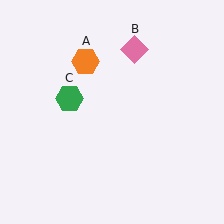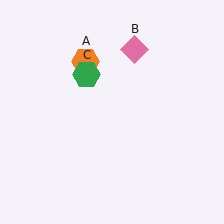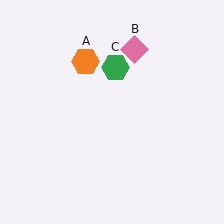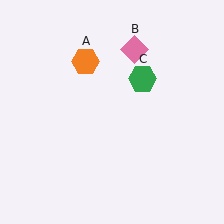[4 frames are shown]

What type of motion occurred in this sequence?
The green hexagon (object C) rotated clockwise around the center of the scene.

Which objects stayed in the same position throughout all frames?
Orange hexagon (object A) and pink diamond (object B) remained stationary.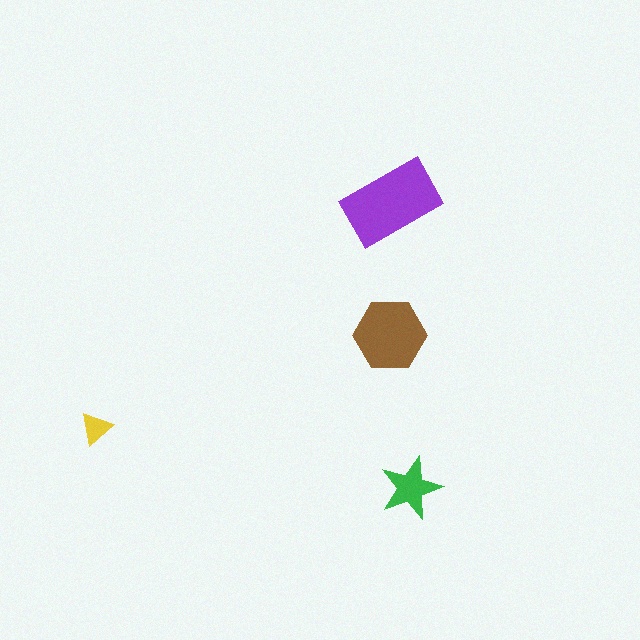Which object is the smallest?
The yellow triangle.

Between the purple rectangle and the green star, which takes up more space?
The purple rectangle.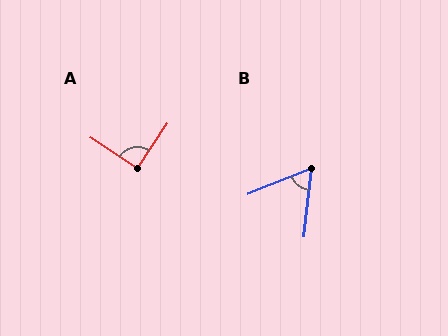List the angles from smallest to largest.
B (62°), A (91°).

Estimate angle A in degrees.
Approximately 91 degrees.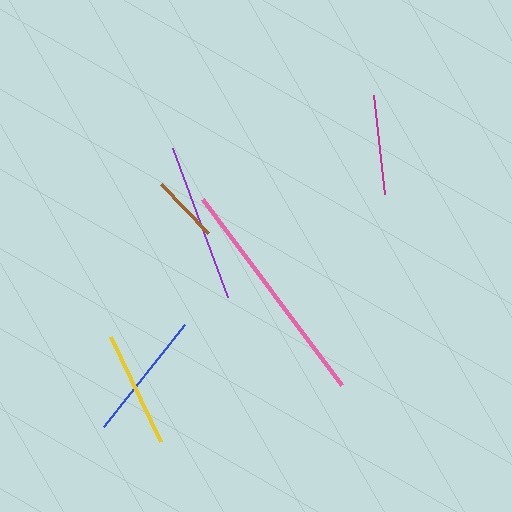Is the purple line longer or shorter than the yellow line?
The purple line is longer than the yellow line.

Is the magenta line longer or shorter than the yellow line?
The yellow line is longer than the magenta line.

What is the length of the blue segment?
The blue segment is approximately 130 pixels long.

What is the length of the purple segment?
The purple segment is approximately 159 pixels long.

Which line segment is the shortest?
The brown line is the shortest at approximately 68 pixels.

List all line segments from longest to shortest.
From longest to shortest: pink, purple, blue, yellow, magenta, brown.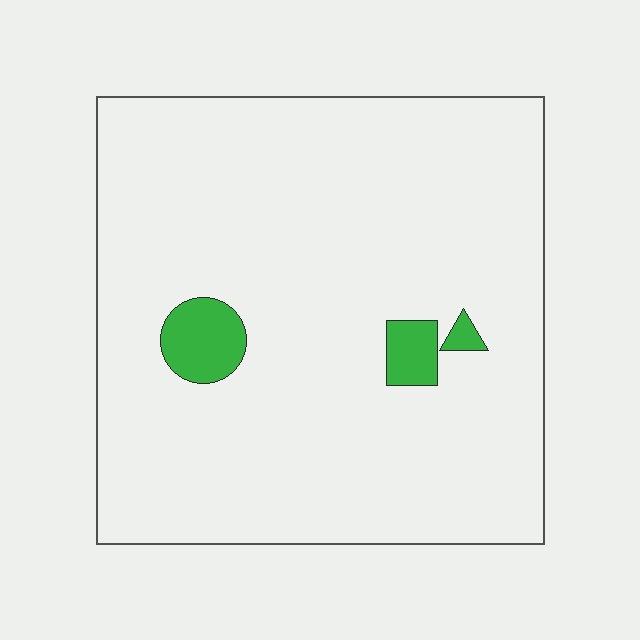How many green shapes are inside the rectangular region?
3.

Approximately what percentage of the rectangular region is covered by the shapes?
Approximately 5%.